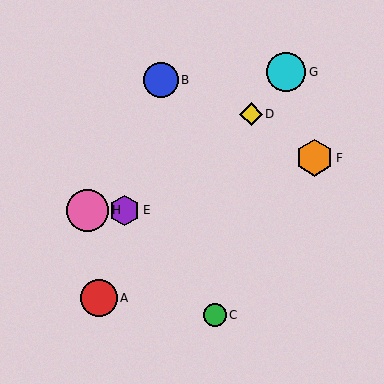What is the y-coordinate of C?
Object C is at y≈315.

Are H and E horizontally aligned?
Yes, both are at y≈210.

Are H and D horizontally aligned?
No, H is at y≈210 and D is at y≈114.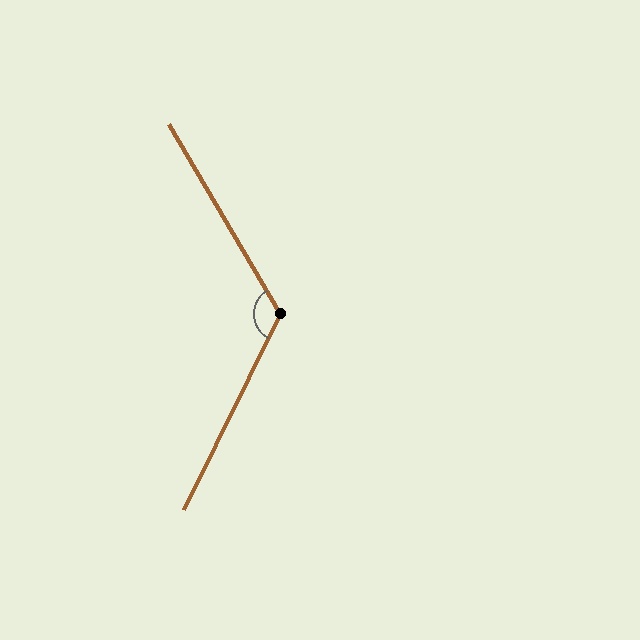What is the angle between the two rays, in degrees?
Approximately 123 degrees.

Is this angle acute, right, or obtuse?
It is obtuse.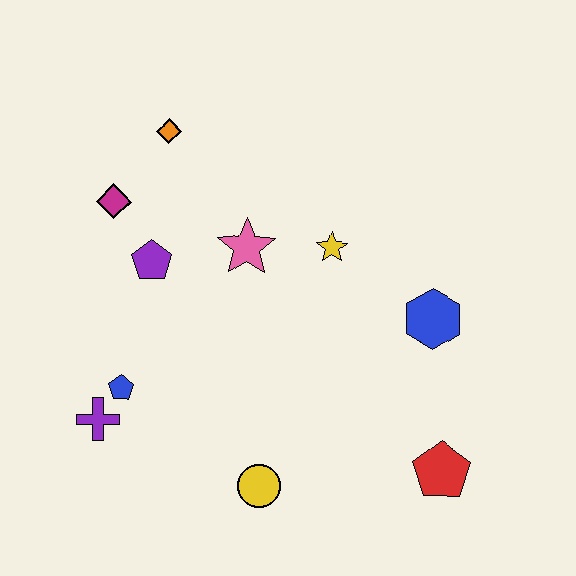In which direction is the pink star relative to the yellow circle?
The pink star is above the yellow circle.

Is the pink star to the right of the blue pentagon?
Yes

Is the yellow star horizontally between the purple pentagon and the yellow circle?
No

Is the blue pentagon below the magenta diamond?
Yes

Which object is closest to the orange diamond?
The magenta diamond is closest to the orange diamond.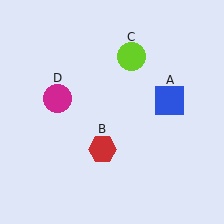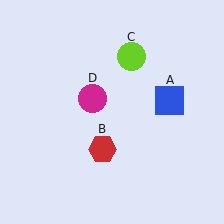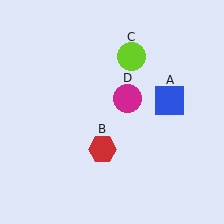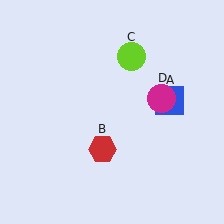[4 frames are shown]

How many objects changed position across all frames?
1 object changed position: magenta circle (object D).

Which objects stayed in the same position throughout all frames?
Blue square (object A) and red hexagon (object B) and lime circle (object C) remained stationary.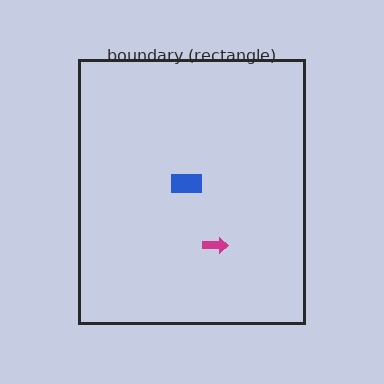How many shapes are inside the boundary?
2 inside, 0 outside.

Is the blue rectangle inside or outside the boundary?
Inside.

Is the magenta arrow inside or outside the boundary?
Inside.